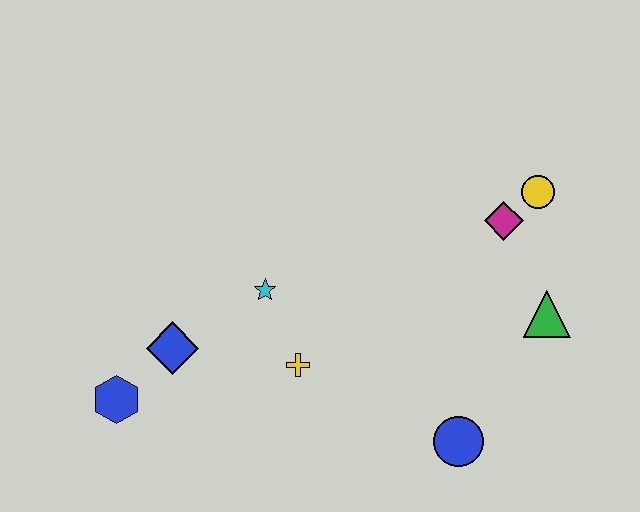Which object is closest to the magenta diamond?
The yellow circle is closest to the magenta diamond.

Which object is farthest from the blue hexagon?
The yellow circle is farthest from the blue hexagon.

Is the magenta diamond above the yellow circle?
No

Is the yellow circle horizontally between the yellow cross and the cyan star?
No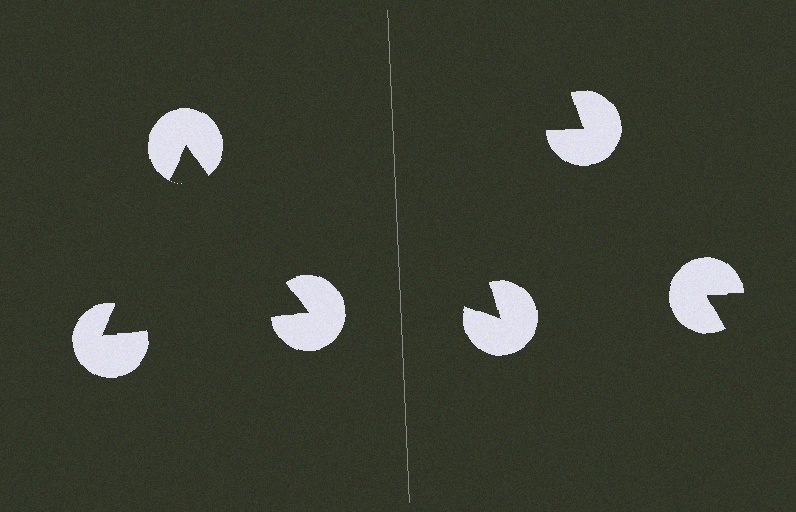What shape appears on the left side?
An illusory triangle.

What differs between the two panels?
The pac-man discs are positioned identically on both sides; only the wedge orientations differ. On the left they align to a triangle; on the right they are misaligned.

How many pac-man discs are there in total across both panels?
6 — 3 on each side.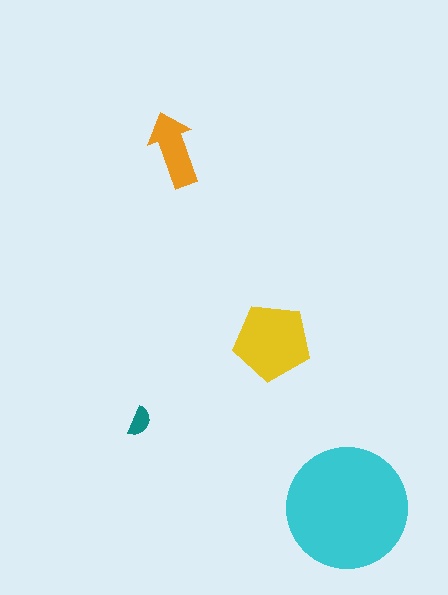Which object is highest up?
The orange arrow is topmost.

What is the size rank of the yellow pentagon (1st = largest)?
2nd.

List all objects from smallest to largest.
The teal semicircle, the orange arrow, the yellow pentagon, the cyan circle.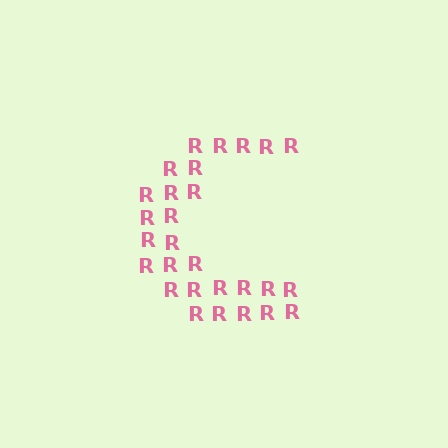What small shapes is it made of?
It is made of small letter R's.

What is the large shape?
The large shape is the letter C.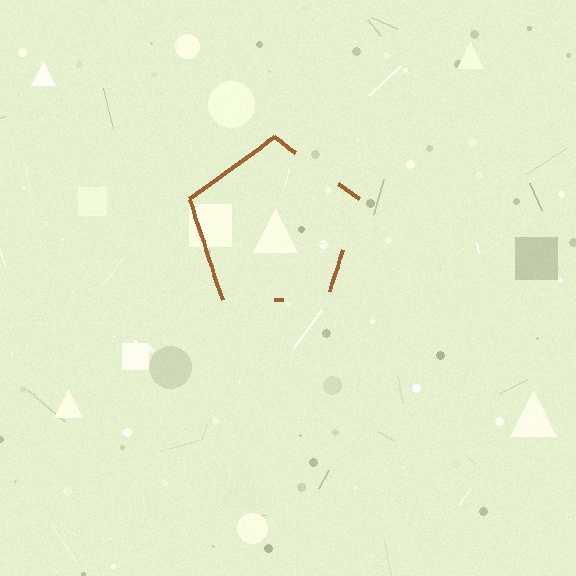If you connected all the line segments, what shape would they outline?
They would outline a pentagon.